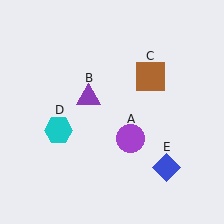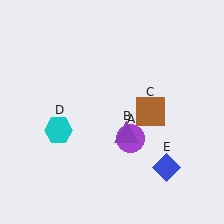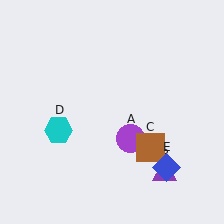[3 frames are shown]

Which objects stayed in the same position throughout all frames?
Purple circle (object A) and cyan hexagon (object D) and blue diamond (object E) remained stationary.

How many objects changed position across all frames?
2 objects changed position: purple triangle (object B), brown square (object C).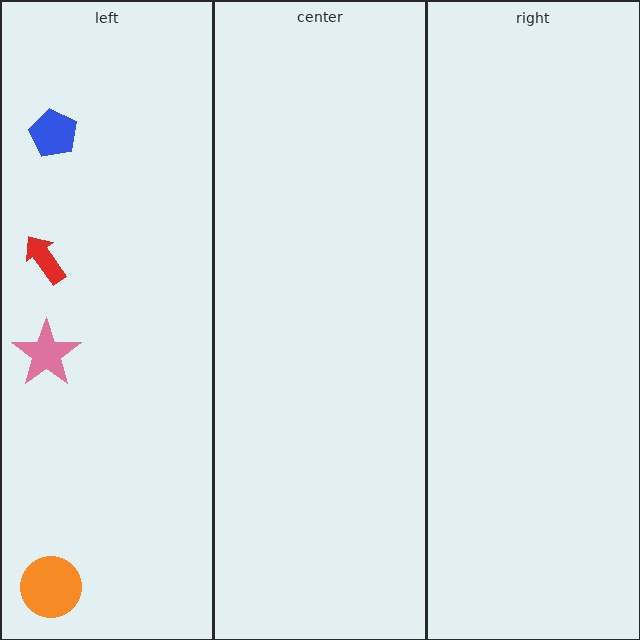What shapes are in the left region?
The pink star, the orange circle, the red arrow, the blue pentagon.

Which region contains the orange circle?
The left region.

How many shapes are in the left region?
4.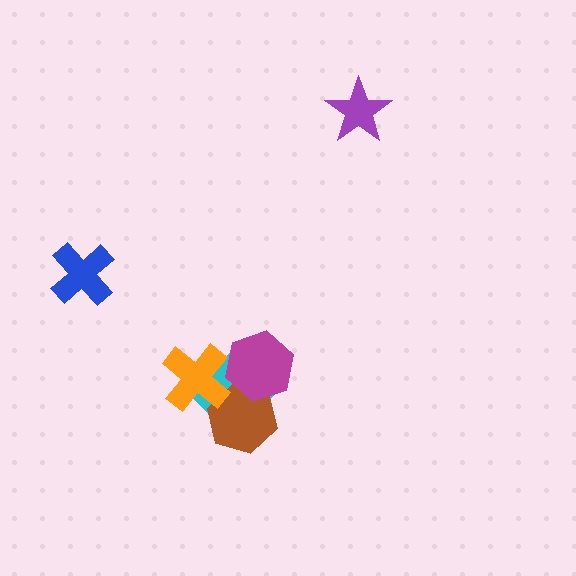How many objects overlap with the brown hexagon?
3 objects overlap with the brown hexagon.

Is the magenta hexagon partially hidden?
No, no other shape covers it.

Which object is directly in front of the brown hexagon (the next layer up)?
The orange cross is directly in front of the brown hexagon.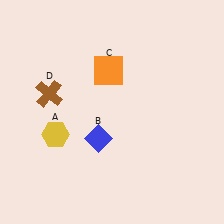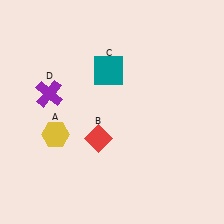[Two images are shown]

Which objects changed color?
B changed from blue to red. C changed from orange to teal. D changed from brown to purple.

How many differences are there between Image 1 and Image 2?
There are 3 differences between the two images.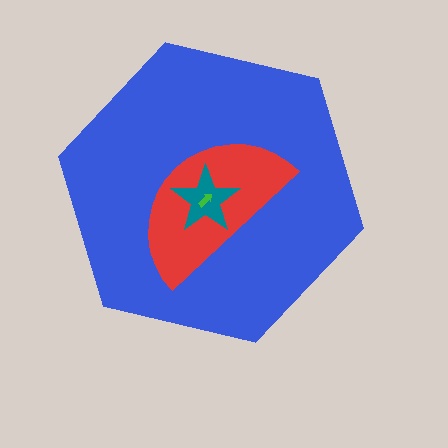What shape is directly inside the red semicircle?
The teal star.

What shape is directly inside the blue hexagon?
The red semicircle.